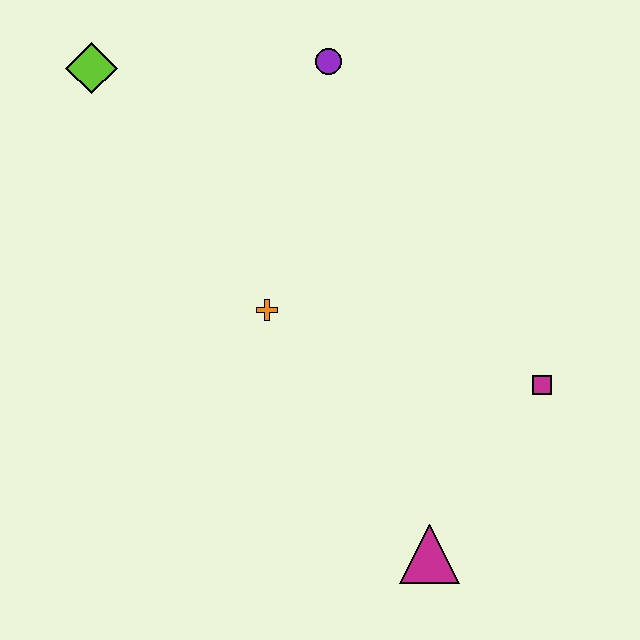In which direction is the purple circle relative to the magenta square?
The purple circle is above the magenta square.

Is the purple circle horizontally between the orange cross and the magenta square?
Yes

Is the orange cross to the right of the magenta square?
No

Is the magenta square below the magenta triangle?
No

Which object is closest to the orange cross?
The purple circle is closest to the orange cross.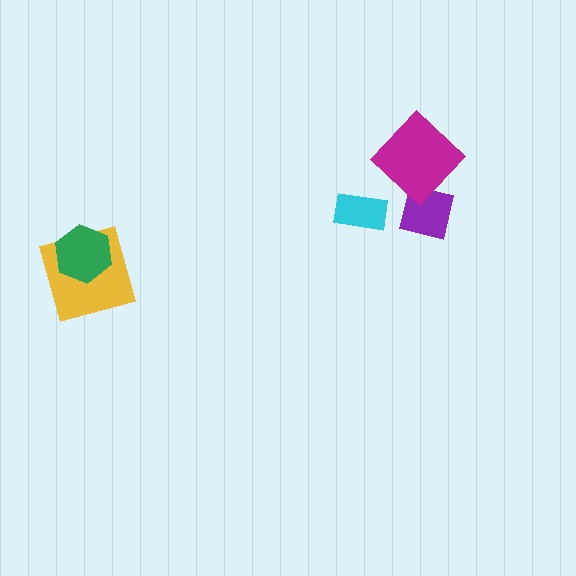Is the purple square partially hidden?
Yes, it is partially covered by another shape.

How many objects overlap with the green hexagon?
1 object overlaps with the green hexagon.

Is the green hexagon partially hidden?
No, no other shape covers it.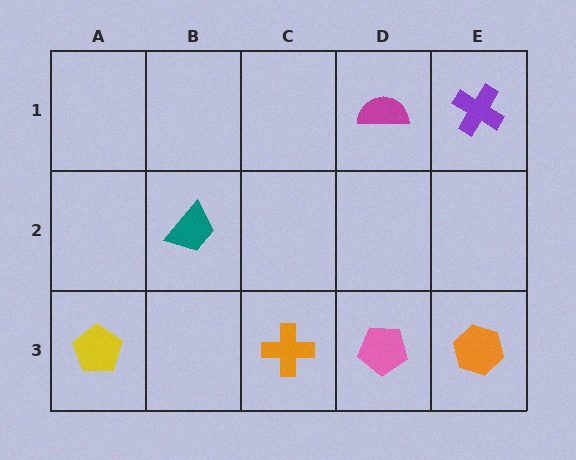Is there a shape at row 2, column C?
No, that cell is empty.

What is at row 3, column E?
An orange hexagon.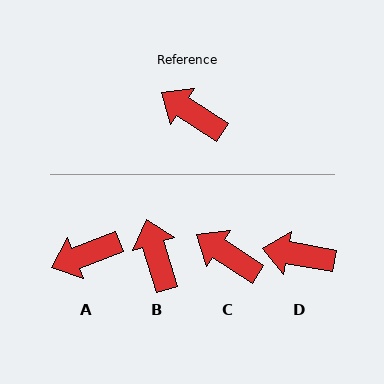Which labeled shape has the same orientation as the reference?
C.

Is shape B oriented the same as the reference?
No, it is off by about 40 degrees.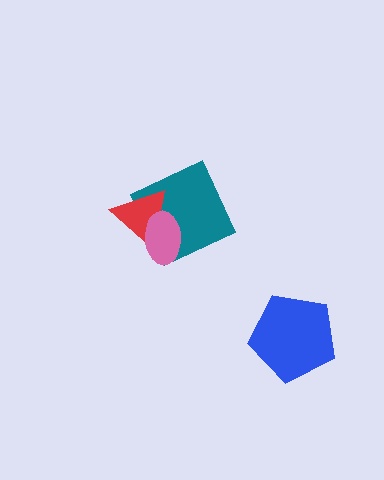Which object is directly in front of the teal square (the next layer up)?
The red triangle is directly in front of the teal square.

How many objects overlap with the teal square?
2 objects overlap with the teal square.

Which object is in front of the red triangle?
The pink ellipse is in front of the red triangle.